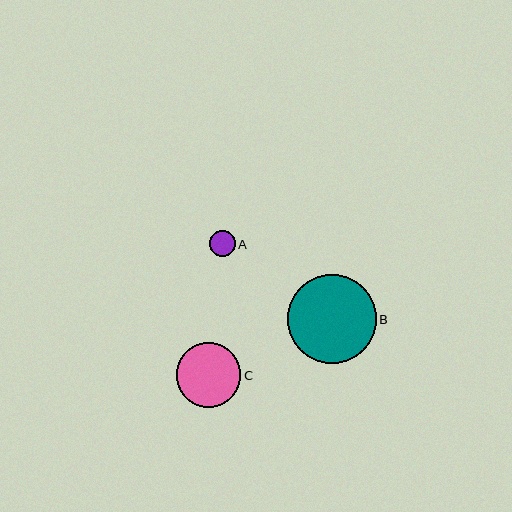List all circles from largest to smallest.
From largest to smallest: B, C, A.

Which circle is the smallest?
Circle A is the smallest with a size of approximately 26 pixels.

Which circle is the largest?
Circle B is the largest with a size of approximately 89 pixels.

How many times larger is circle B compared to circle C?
Circle B is approximately 1.4 times the size of circle C.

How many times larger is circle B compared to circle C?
Circle B is approximately 1.4 times the size of circle C.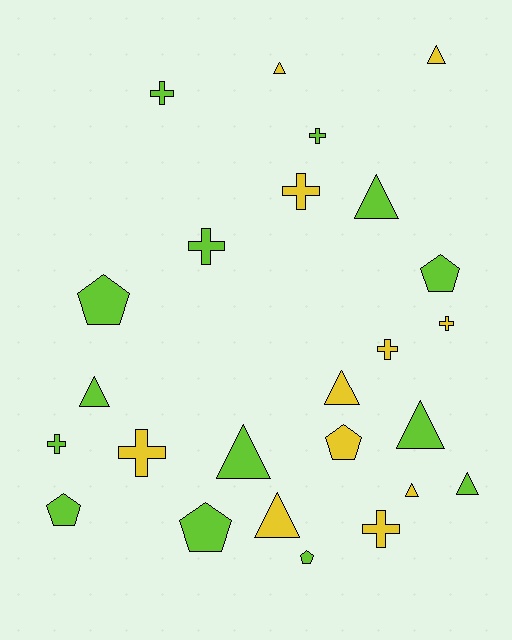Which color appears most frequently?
Lime, with 14 objects.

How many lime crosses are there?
There are 4 lime crosses.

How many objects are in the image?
There are 25 objects.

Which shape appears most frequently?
Triangle, with 10 objects.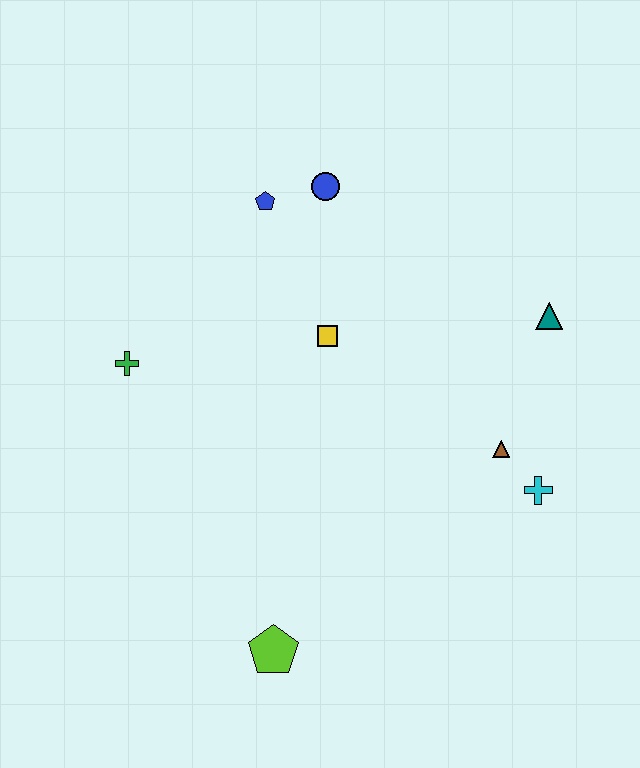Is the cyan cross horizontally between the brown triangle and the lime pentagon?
No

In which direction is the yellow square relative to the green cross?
The yellow square is to the right of the green cross.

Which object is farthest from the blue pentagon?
The lime pentagon is farthest from the blue pentagon.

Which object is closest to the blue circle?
The blue pentagon is closest to the blue circle.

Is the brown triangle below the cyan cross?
No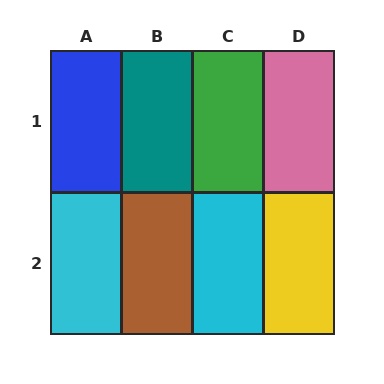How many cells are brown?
1 cell is brown.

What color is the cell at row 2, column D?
Yellow.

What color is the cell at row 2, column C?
Cyan.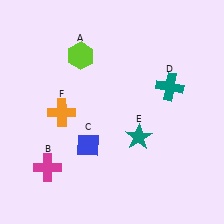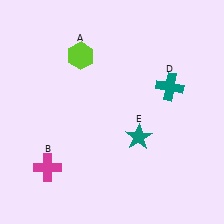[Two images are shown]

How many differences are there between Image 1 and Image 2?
There are 2 differences between the two images.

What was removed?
The orange cross (F), the blue diamond (C) were removed in Image 2.